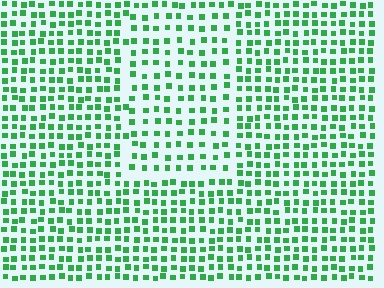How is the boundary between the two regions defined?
The boundary is defined by a change in element density (approximately 1.5x ratio). All elements are the same color, size, and shape.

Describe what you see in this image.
The image contains small green elements arranged at two different densities. A rectangle-shaped region is visible where the elements are less densely packed than the surrounding area.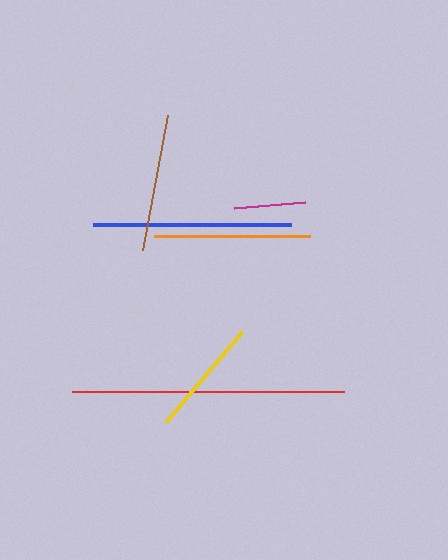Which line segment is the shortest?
The magenta line is the shortest at approximately 71 pixels.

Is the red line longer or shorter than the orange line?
The red line is longer than the orange line.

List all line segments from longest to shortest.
From longest to shortest: red, blue, orange, brown, yellow, magenta.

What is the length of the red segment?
The red segment is approximately 272 pixels long.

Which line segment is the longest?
The red line is the longest at approximately 272 pixels.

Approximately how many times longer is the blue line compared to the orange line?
The blue line is approximately 1.3 times the length of the orange line.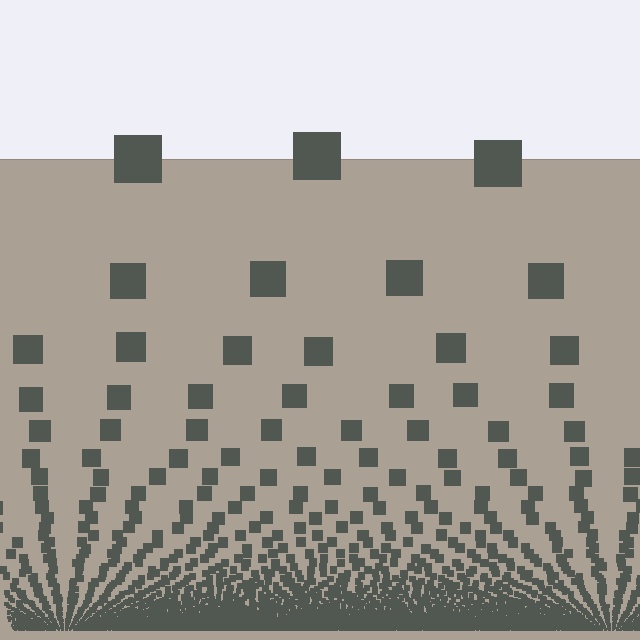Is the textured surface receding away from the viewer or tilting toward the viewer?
The surface appears to tilt toward the viewer. Texture elements get larger and sparser toward the top.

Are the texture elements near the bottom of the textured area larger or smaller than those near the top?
Smaller. The gradient is inverted — elements near the bottom are smaller and denser.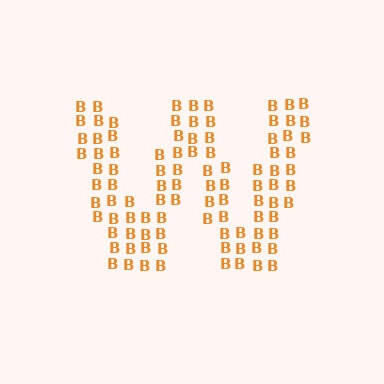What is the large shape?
The large shape is the letter W.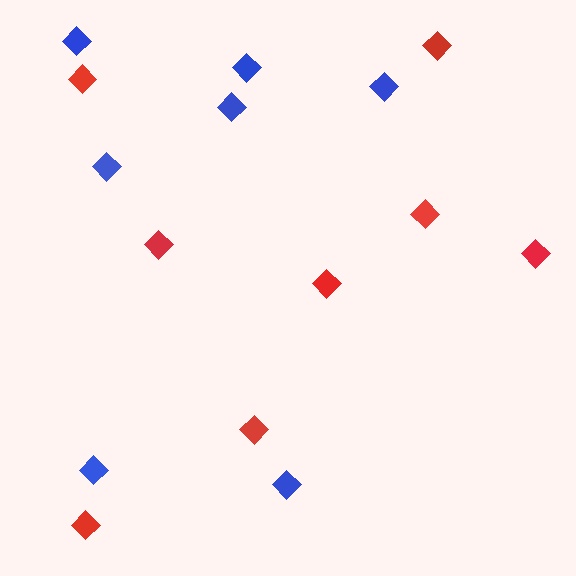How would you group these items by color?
There are 2 groups: one group of red diamonds (8) and one group of blue diamonds (7).